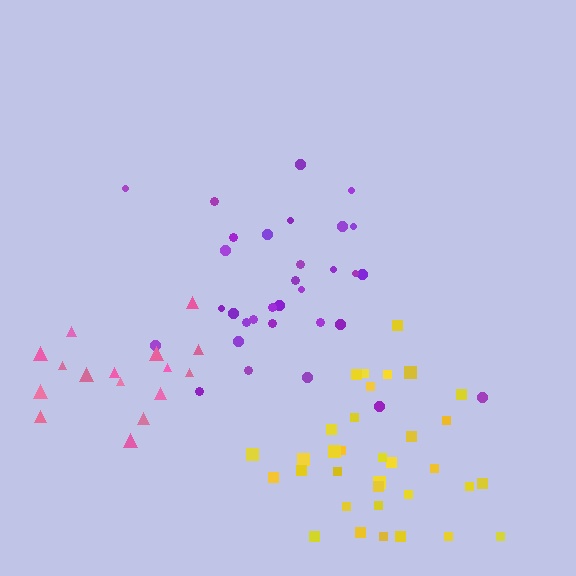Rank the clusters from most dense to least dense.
yellow, purple, pink.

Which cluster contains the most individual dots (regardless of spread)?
Yellow (34).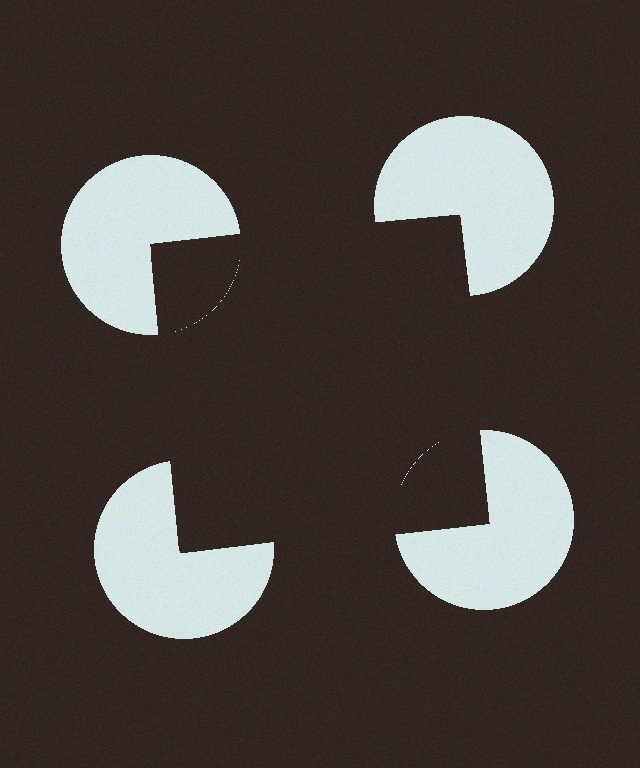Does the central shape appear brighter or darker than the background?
It typically appears slightly darker than the background, even though no actual brightness change is drawn.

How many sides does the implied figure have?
4 sides.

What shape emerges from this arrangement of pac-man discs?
An illusory square — its edges are inferred from the aligned wedge cuts in the pac-man discs, not physically drawn.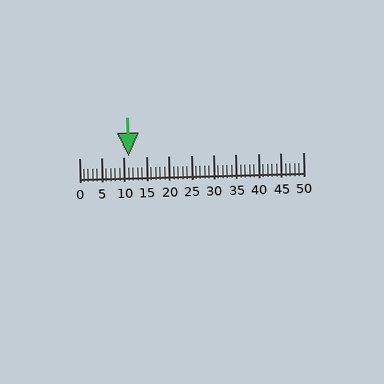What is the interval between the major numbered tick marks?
The major tick marks are spaced 5 units apart.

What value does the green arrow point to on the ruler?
The green arrow points to approximately 11.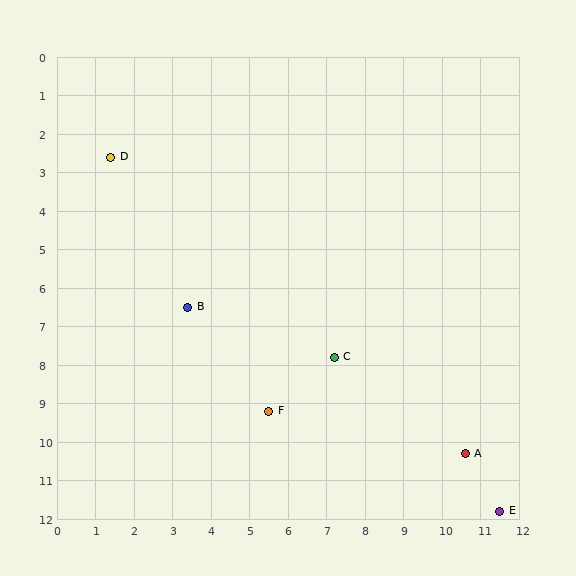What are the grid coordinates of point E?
Point E is at approximately (11.5, 11.8).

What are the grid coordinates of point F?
Point F is at approximately (5.5, 9.2).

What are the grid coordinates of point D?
Point D is at approximately (1.4, 2.6).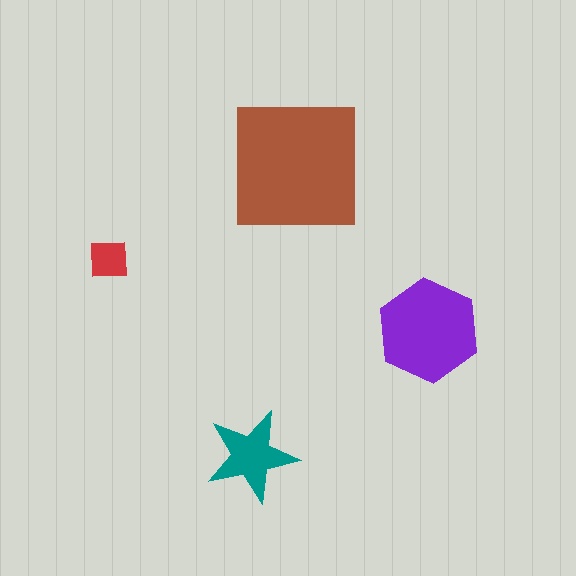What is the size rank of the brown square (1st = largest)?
1st.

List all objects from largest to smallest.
The brown square, the purple hexagon, the teal star, the red square.